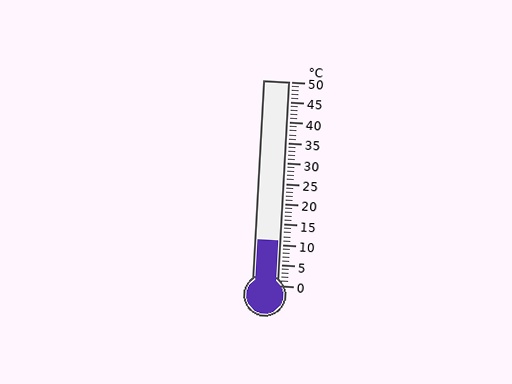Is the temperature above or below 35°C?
The temperature is below 35°C.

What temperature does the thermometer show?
The thermometer shows approximately 11°C.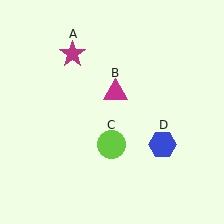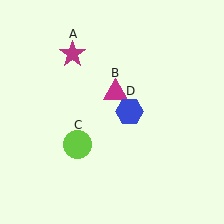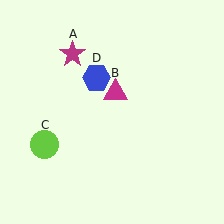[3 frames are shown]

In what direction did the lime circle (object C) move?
The lime circle (object C) moved left.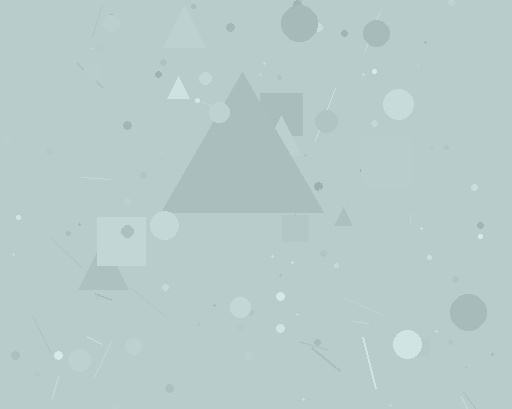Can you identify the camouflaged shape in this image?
The camouflaged shape is a triangle.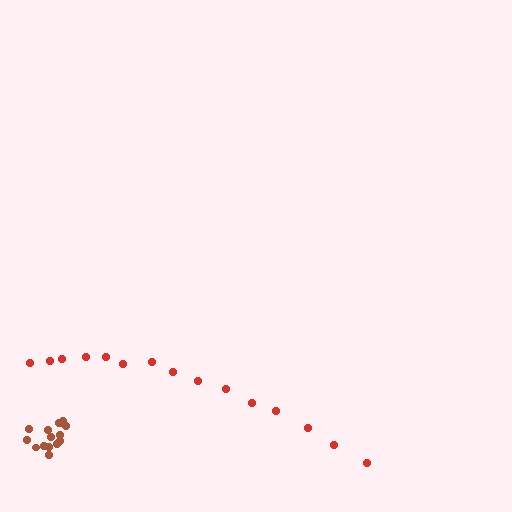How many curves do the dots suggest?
There are 2 distinct paths.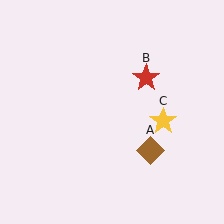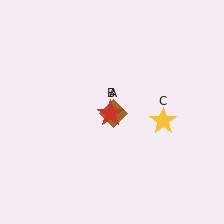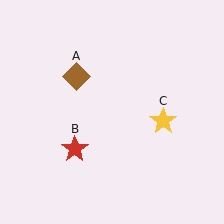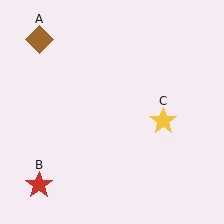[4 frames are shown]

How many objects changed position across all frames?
2 objects changed position: brown diamond (object A), red star (object B).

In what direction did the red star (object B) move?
The red star (object B) moved down and to the left.